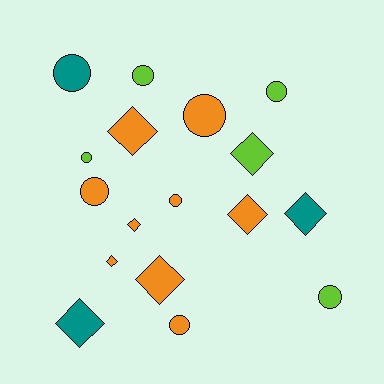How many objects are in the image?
There are 17 objects.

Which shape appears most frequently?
Circle, with 9 objects.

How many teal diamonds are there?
There are 2 teal diamonds.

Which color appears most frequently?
Orange, with 9 objects.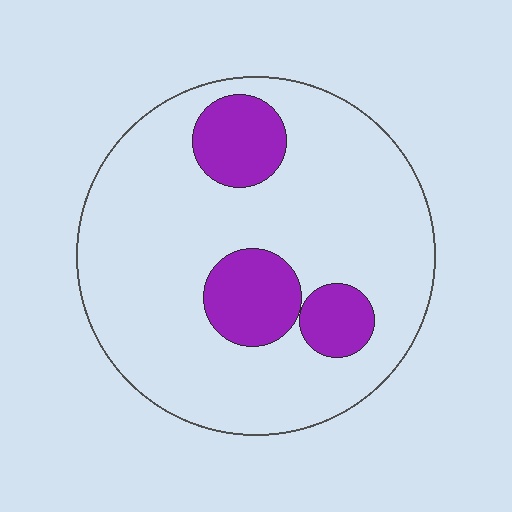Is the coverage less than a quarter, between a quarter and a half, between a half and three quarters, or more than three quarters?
Less than a quarter.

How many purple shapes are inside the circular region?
3.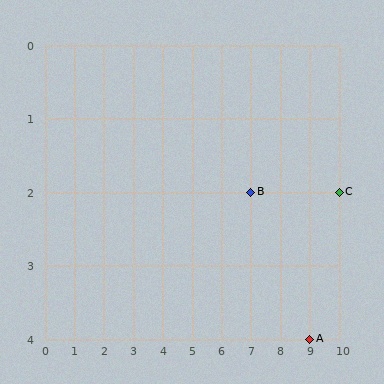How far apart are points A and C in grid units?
Points A and C are 1 column and 2 rows apart (about 2.2 grid units diagonally).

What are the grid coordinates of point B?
Point B is at grid coordinates (7, 2).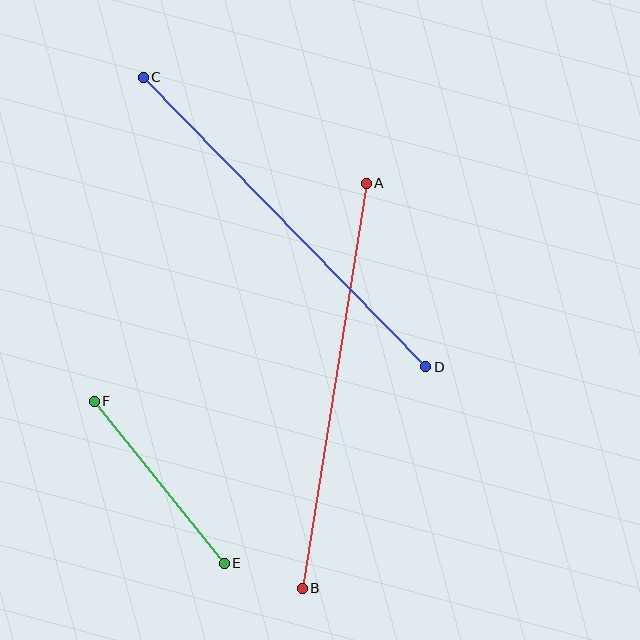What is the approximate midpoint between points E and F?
The midpoint is at approximately (159, 482) pixels.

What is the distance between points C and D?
The distance is approximately 404 pixels.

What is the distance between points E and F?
The distance is approximately 207 pixels.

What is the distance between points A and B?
The distance is approximately 410 pixels.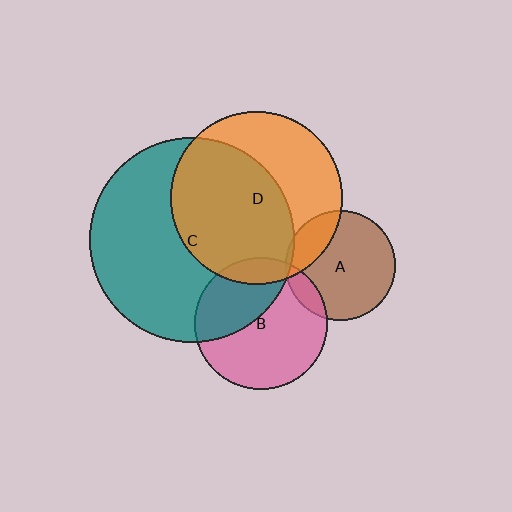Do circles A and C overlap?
Yes.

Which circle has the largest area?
Circle C (teal).